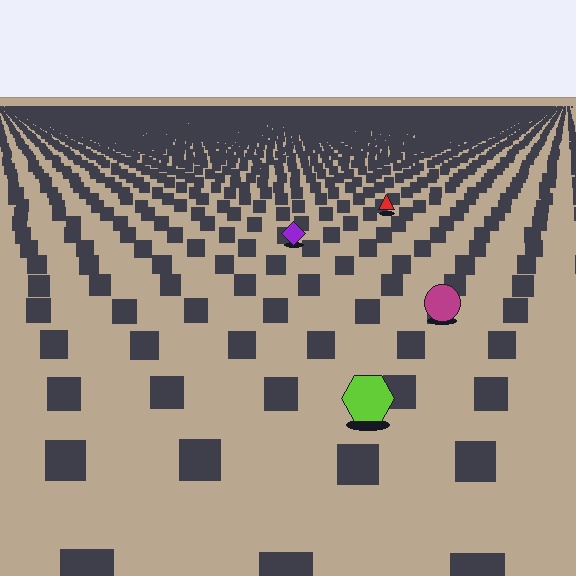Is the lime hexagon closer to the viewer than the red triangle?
Yes. The lime hexagon is closer — you can tell from the texture gradient: the ground texture is coarser near it.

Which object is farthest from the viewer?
The red triangle is farthest from the viewer. It appears smaller and the ground texture around it is denser.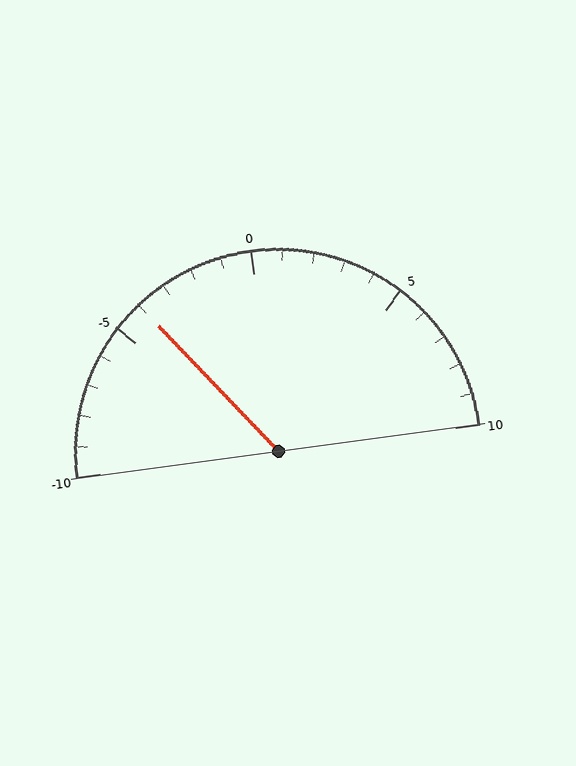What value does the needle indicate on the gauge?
The needle indicates approximately -4.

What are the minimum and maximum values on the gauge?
The gauge ranges from -10 to 10.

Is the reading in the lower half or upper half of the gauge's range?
The reading is in the lower half of the range (-10 to 10).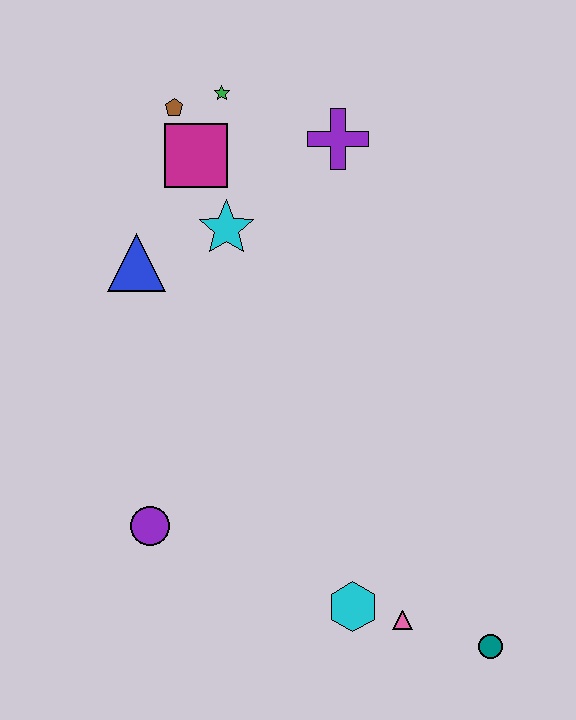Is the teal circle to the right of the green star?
Yes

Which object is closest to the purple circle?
The cyan hexagon is closest to the purple circle.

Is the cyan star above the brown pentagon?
No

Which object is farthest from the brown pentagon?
The teal circle is farthest from the brown pentagon.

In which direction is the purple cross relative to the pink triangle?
The purple cross is above the pink triangle.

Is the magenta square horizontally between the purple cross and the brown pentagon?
Yes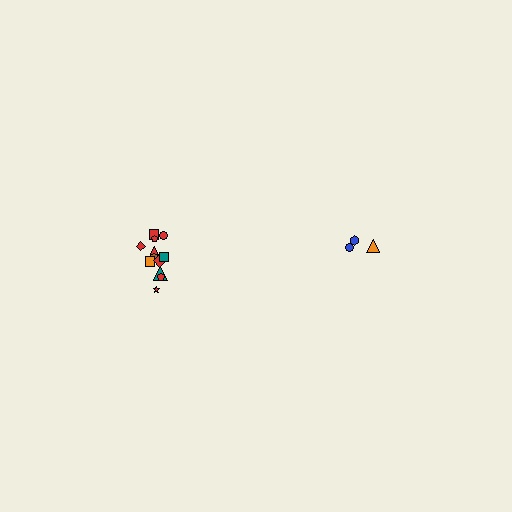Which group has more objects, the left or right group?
The left group.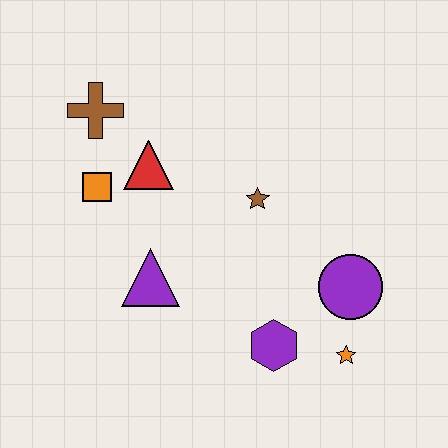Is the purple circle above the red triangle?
No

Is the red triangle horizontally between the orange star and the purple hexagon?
No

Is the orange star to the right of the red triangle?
Yes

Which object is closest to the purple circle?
The orange star is closest to the purple circle.